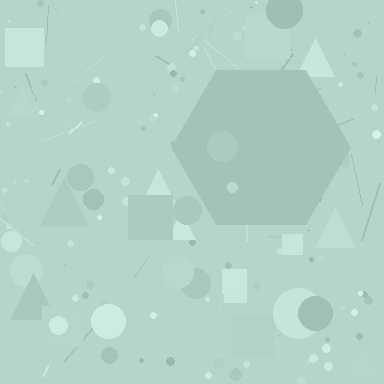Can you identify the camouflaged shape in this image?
The camouflaged shape is a hexagon.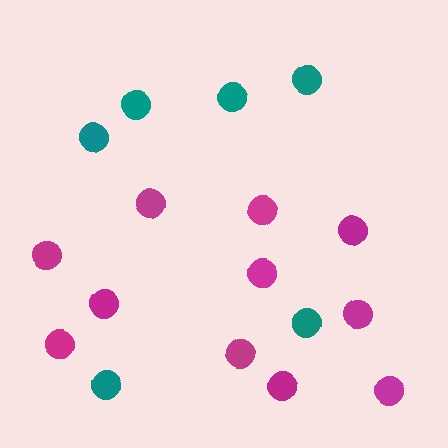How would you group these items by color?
There are 2 groups: one group of magenta circles (11) and one group of teal circles (6).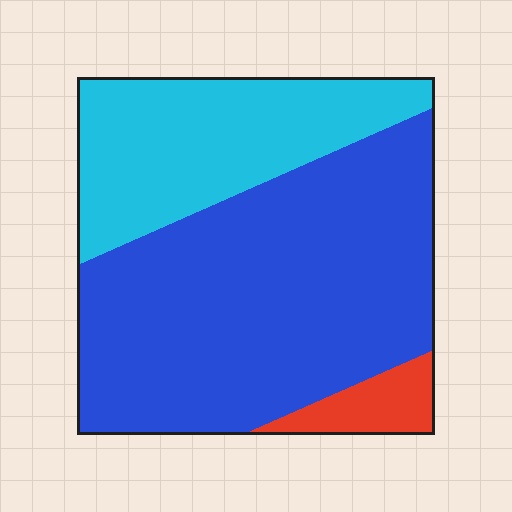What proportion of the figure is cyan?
Cyan covers around 30% of the figure.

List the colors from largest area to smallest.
From largest to smallest: blue, cyan, red.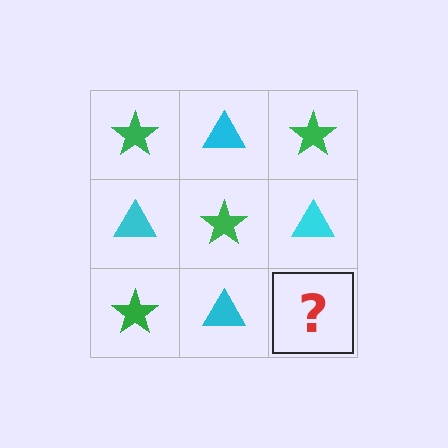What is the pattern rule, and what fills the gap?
The rule is that it alternates green star and cyan triangle in a checkerboard pattern. The gap should be filled with a green star.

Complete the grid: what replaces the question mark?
The question mark should be replaced with a green star.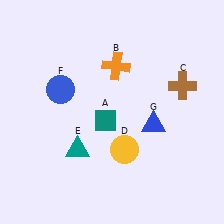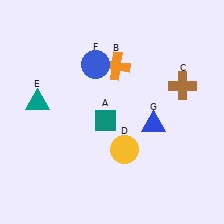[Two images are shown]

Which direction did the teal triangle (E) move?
The teal triangle (E) moved up.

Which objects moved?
The objects that moved are: the teal triangle (E), the blue circle (F).